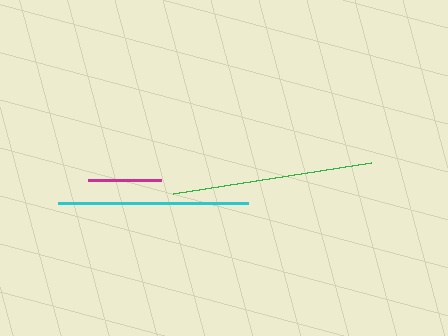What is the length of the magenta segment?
The magenta segment is approximately 74 pixels long.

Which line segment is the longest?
The green line is the longest at approximately 200 pixels.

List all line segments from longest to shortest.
From longest to shortest: green, cyan, magenta.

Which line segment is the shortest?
The magenta line is the shortest at approximately 74 pixels.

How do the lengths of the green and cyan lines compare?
The green and cyan lines are approximately the same length.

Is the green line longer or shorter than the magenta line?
The green line is longer than the magenta line.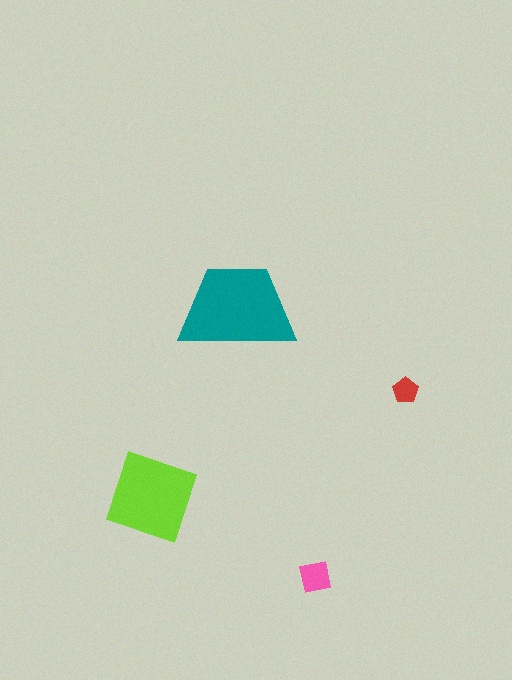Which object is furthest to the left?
The lime square is leftmost.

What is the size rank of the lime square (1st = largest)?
2nd.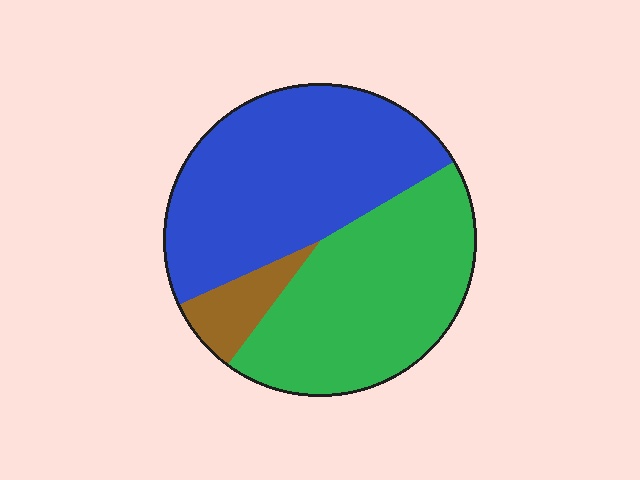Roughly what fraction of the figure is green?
Green covers 43% of the figure.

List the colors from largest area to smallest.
From largest to smallest: blue, green, brown.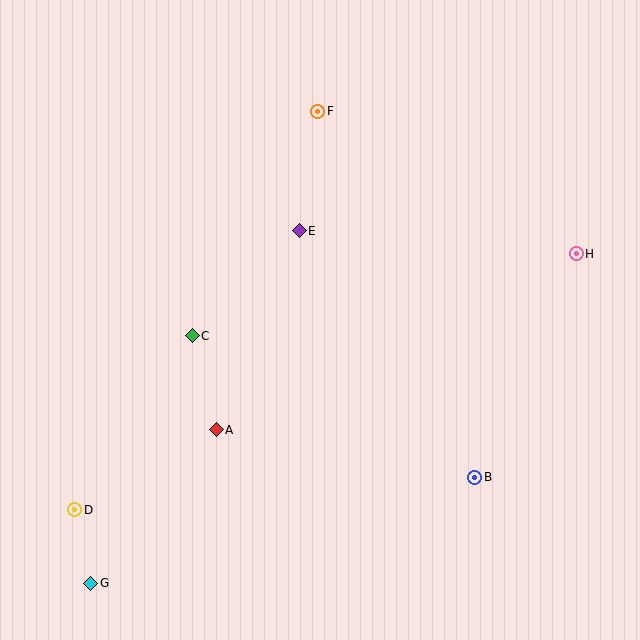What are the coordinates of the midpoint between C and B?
The midpoint between C and B is at (333, 406).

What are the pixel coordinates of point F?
Point F is at (318, 111).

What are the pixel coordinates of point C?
Point C is at (192, 336).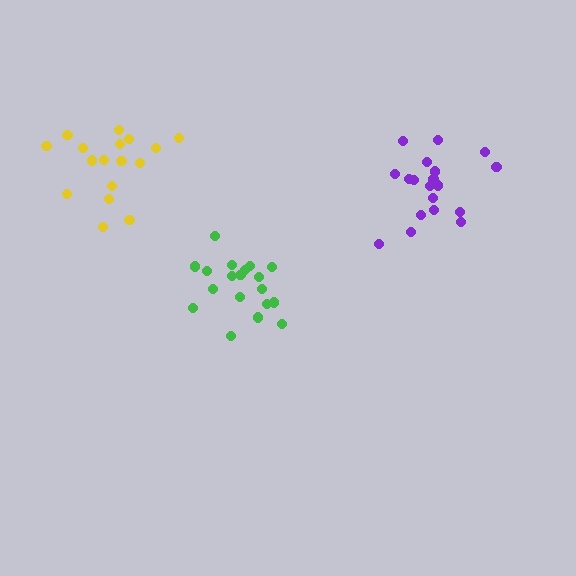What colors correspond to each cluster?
The clusters are colored: purple, green, yellow.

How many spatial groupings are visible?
There are 3 spatial groupings.